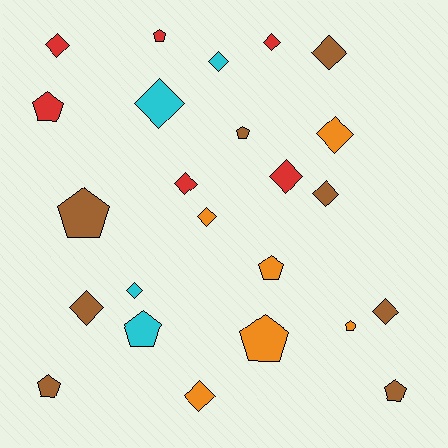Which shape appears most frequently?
Diamond, with 14 objects.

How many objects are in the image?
There are 24 objects.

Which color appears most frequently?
Brown, with 8 objects.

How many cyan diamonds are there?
There are 3 cyan diamonds.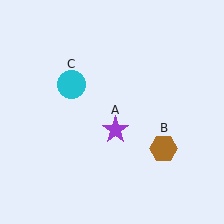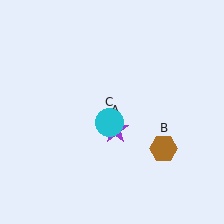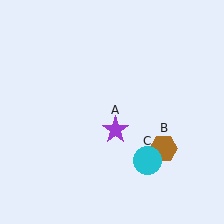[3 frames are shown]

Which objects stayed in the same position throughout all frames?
Purple star (object A) and brown hexagon (object B) remained stationary.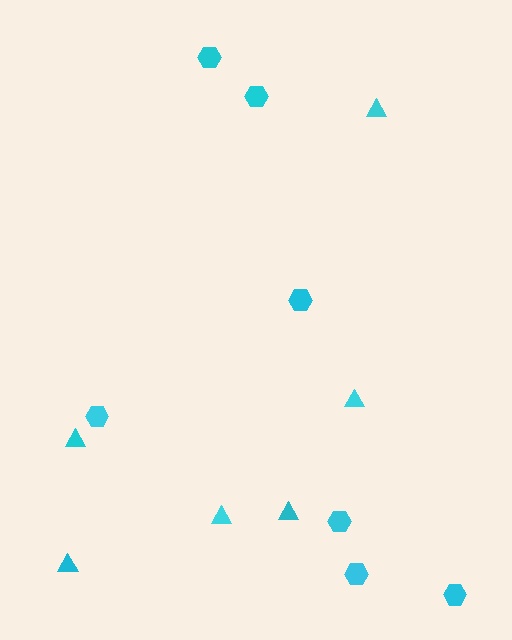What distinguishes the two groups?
There are 2 groups: one group of triangles (6) and one group of hexagons (7).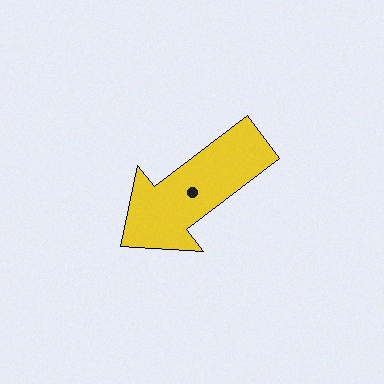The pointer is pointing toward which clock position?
Roughly 8 o'clock.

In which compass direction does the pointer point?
Southwest.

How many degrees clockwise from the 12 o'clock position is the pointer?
Approximately 233 degrees.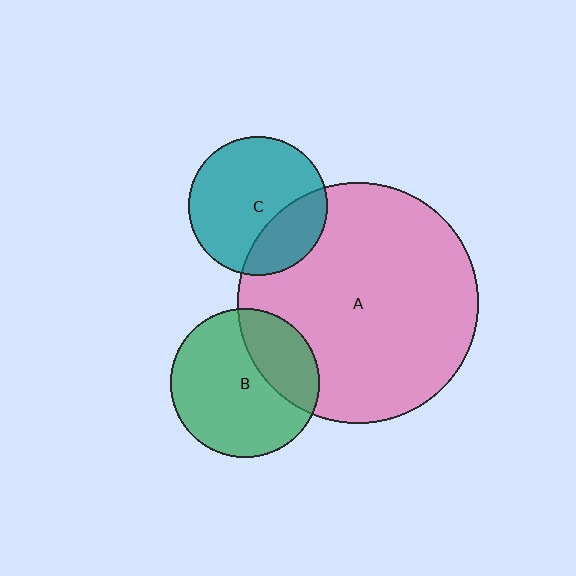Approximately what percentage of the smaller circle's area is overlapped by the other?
Approximately 30%.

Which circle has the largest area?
Circle A (pink).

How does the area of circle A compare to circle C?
Approximately 3.0 times.